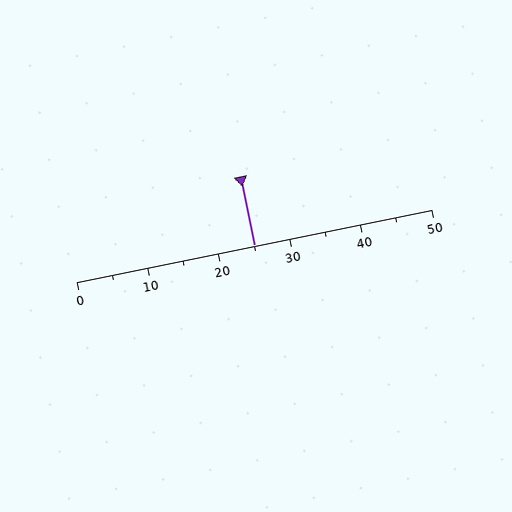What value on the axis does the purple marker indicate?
The marker indicates approximately 25.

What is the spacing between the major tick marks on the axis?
The major ticks are spaced 10 apart.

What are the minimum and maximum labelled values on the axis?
The axis runs from 0 to 50.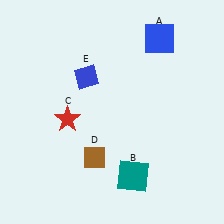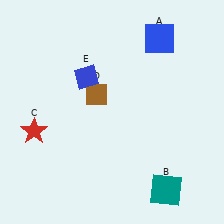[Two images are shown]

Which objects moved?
The objects that moved are: the teal square (B), the red star (C), the brown diamond (D).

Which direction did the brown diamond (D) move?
The brown diamond (D) moved up.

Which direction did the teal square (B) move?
The teal square (B) moved right.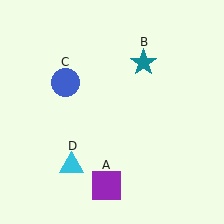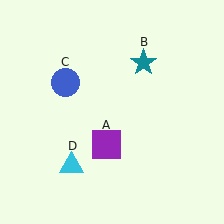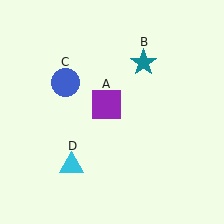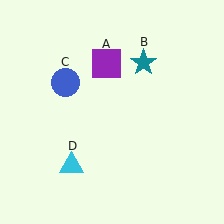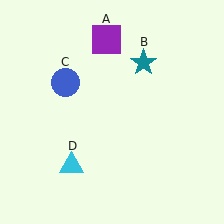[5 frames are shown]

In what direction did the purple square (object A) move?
The purple square (object A) moved up.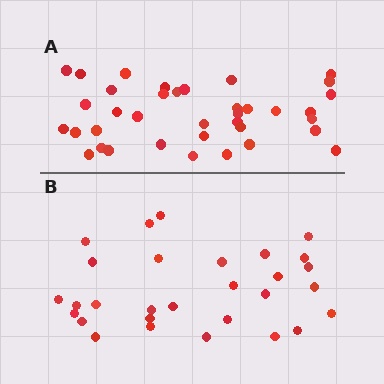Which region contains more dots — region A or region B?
Region A (the top region) has more dots.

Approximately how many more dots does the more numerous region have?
Region A has roughly 8 or so more dots than region B.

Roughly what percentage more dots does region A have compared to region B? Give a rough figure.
About 30% more.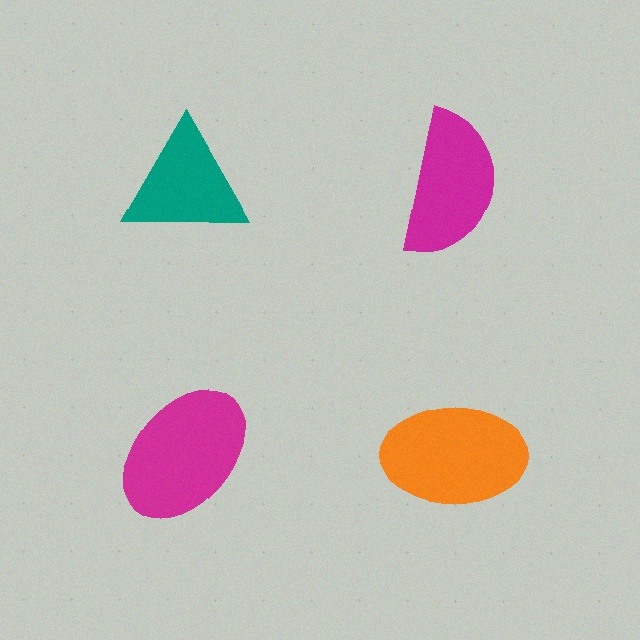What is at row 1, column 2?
A magenta semicircle.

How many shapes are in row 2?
2 shapes.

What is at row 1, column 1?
A teal triangle.